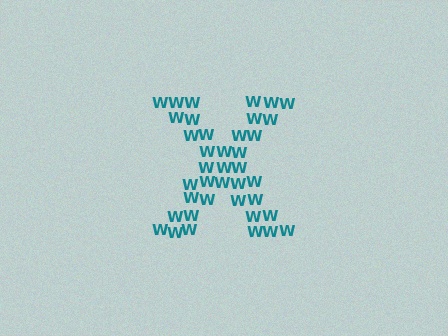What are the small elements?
The small elements are letter W's.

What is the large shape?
The large shape is the letter X.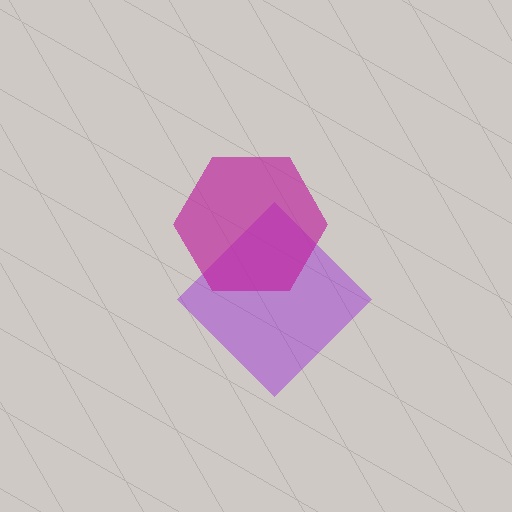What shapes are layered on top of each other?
The layered shapes are: a purple diamond, a magenta hexagon.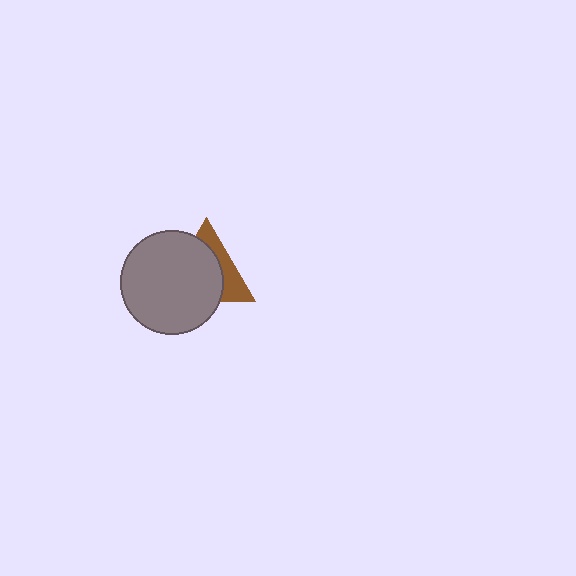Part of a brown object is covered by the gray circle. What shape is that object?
It is a triangle.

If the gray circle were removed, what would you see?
You would see the complete brown triangle.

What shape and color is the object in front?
The object in front is a gray circle.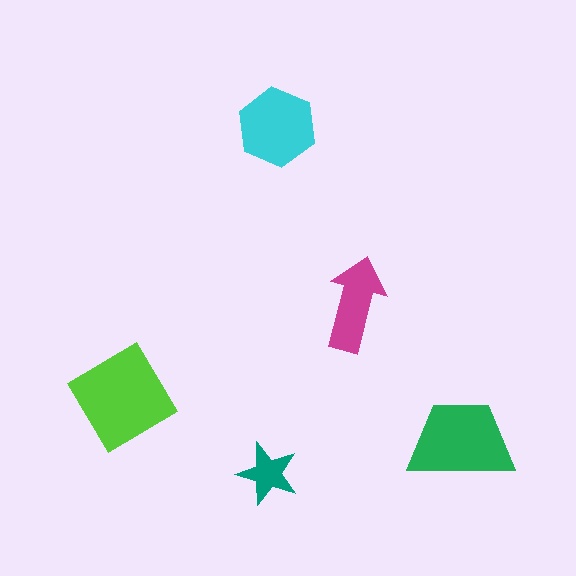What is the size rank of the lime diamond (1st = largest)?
1st.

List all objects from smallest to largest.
The teal star, the magenta arrow, the cyan hexagon, the green trapezoid, the lime diamond.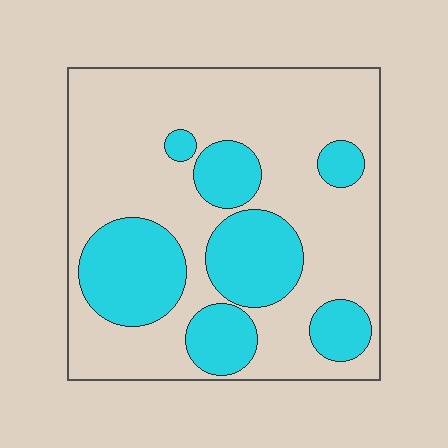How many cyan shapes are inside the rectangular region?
7.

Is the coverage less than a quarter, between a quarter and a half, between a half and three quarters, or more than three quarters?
Between a quarter and a half.